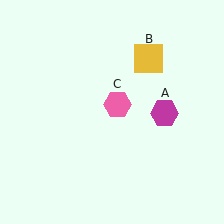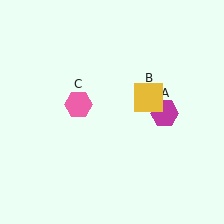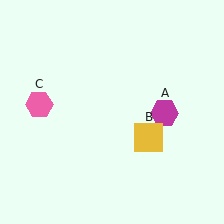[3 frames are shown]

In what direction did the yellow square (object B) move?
The yellow square (object B) moved down.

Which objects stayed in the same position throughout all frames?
Magenta hexagon (object A) remained stationary.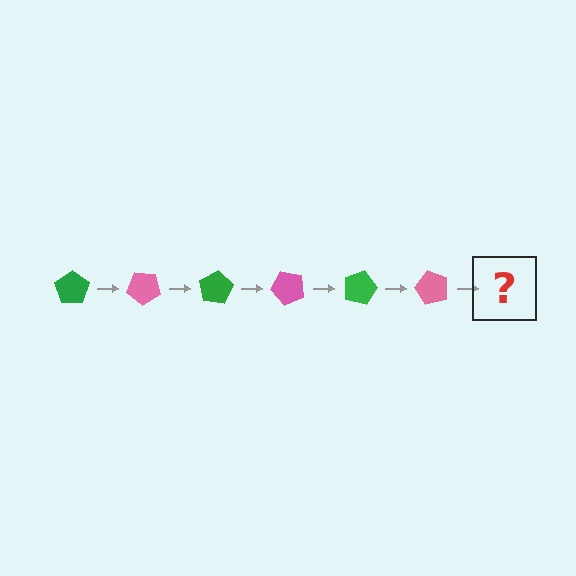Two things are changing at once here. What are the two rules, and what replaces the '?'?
The two rules are that it rotates 40 degrees each step and the color cycles through green and pink. The '?' should be a green pentagon, rotated 240 degrees from the start.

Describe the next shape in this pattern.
It should be a green pentagon, rotated 240 degrees from the start.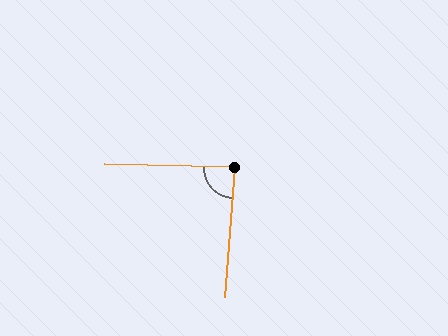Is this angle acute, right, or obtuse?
It is approximately a right angle.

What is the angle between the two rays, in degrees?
Approximately 87 degrees.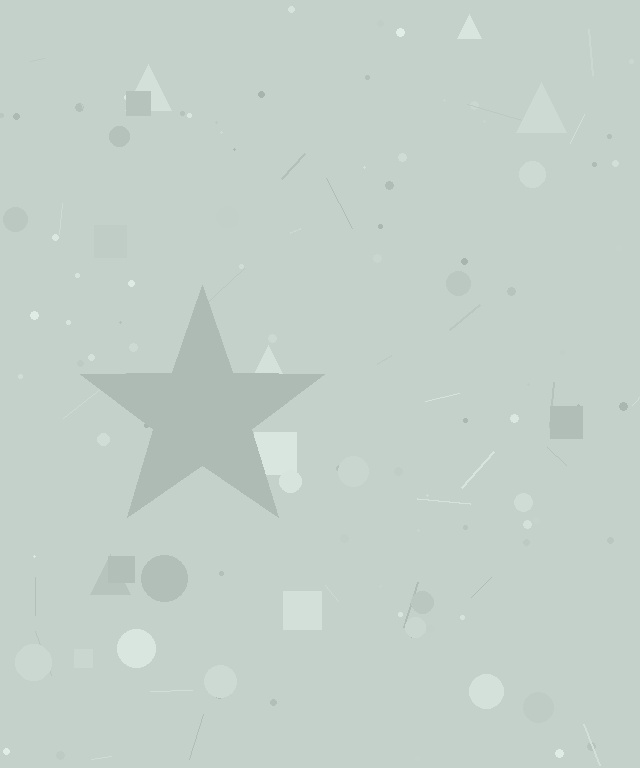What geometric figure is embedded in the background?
A star is embedded in the background.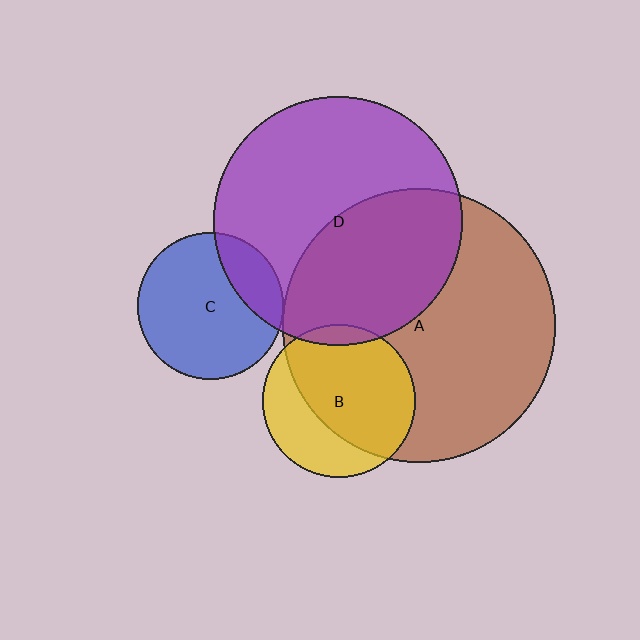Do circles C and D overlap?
Yes.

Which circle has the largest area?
Circle A (brown).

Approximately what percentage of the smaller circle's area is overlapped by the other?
Approximately 20%.